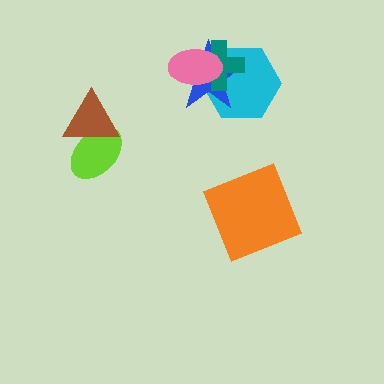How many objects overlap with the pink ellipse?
3 objects overlap with the pink ellipse.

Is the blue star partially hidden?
Yes, it is partially covered by another shape.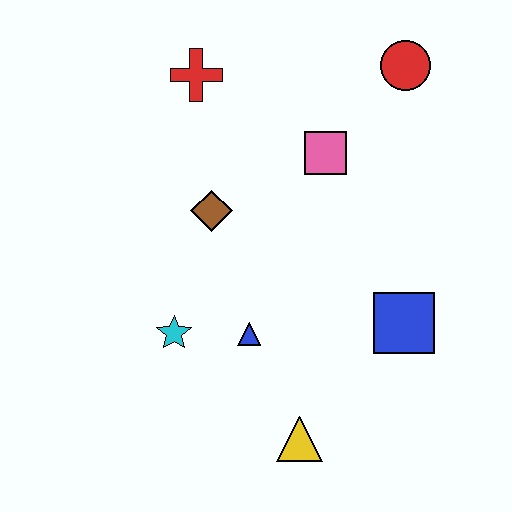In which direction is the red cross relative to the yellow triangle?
The red cross is above the yellow triangle.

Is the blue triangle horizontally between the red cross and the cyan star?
No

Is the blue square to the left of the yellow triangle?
No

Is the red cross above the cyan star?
Yes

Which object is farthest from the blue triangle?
The red circle is farthest from the blue triangle.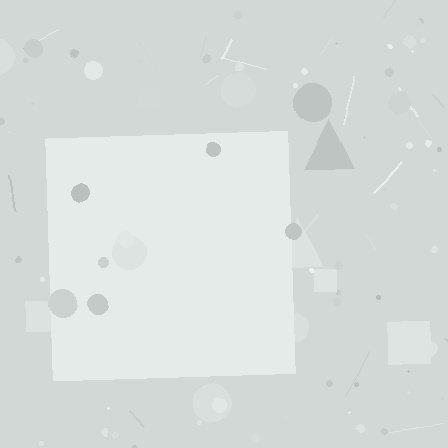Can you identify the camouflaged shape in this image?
The camouflaged shape is a square.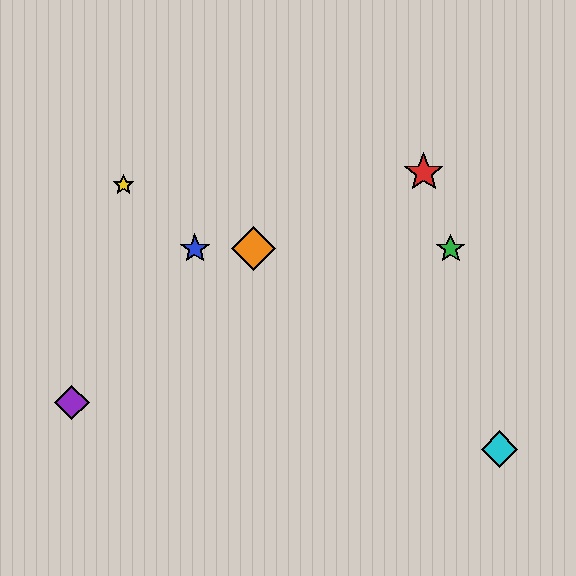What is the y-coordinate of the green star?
The green star is at y≈249.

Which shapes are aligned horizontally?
The blue star, the green star, the orange diamond are aligned horizontally.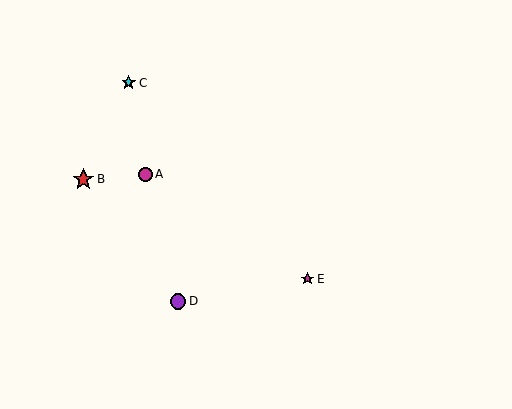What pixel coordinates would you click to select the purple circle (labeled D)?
Click at (178, 301) to select the purple circle D.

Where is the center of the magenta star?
The center of the magenta star is at (308, 279).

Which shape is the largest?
The red star (labeled B) is the largest.